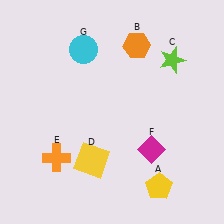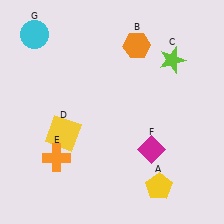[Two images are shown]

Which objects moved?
The objects that moved are: the yellow square (D), the cyan circle (G).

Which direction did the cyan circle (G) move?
The cyan circle (G) moved left.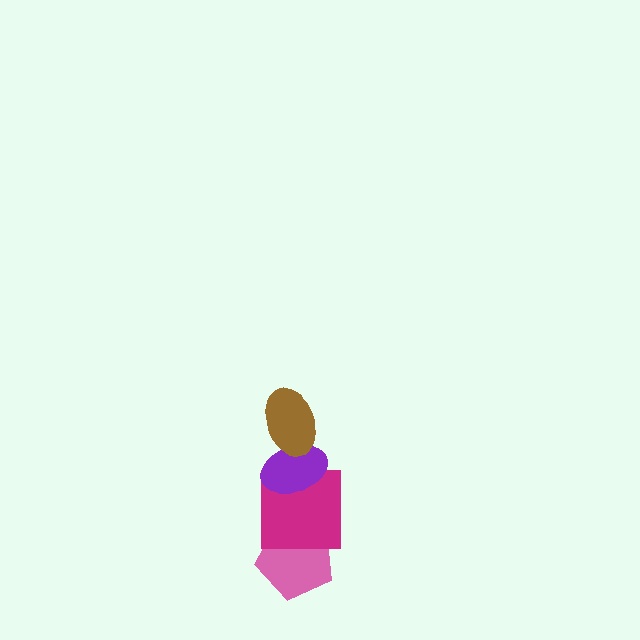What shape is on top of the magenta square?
The purple ellipse is on top of the magenta square.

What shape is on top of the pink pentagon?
The magenta square is on top of the pink pentagon.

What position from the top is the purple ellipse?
The purple ellipse is 2nd from the top.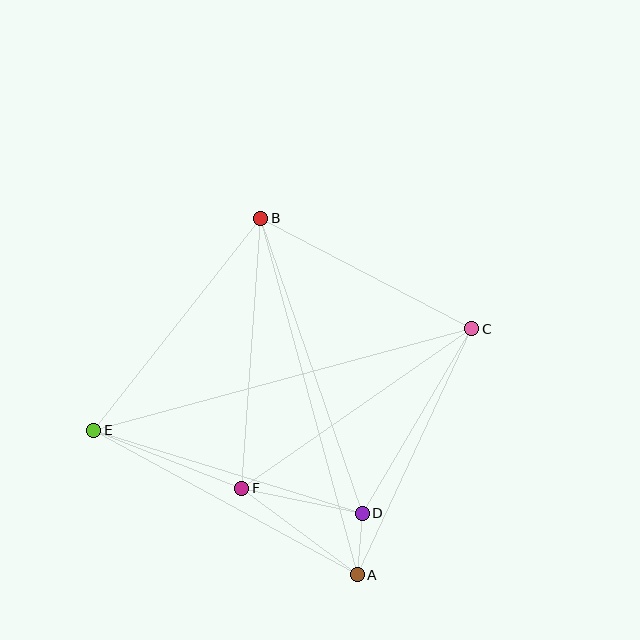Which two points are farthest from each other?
Points C and E are farthest from each other.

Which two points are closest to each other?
Points A and D are closest to each other.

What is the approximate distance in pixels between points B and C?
The distance between B and C is approximately 238 pixels.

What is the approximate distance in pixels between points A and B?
The distance between A and B is approximately 370 pixels.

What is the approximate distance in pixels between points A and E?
The distance between A and E is approximately 301 pixels.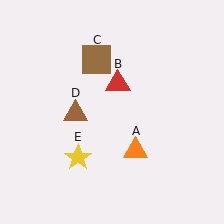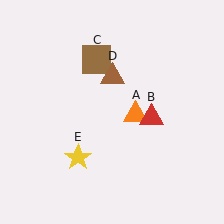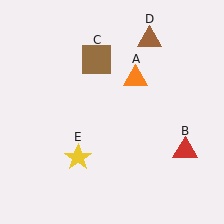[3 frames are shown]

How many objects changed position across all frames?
3 objects changed position: orange triangle (object A), red triangle (object B), brown triangle (object D).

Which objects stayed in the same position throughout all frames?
Brown square (object C) and yellow star (object E) remained stationary.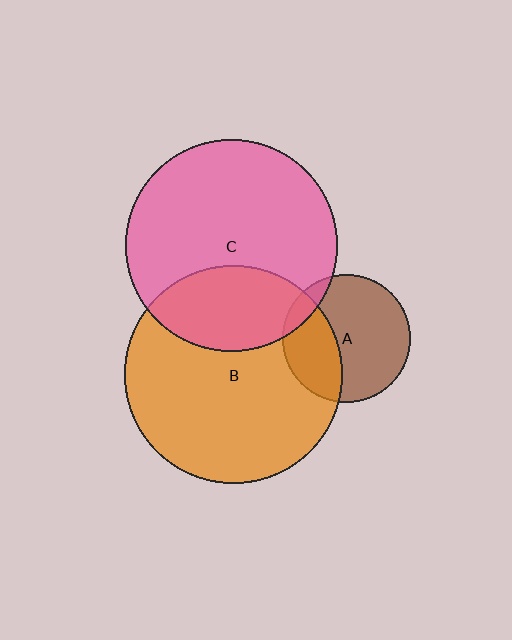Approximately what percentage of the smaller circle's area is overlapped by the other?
Approximately 35%.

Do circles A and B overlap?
Yes.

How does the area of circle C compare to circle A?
Approximately 2.7 times.